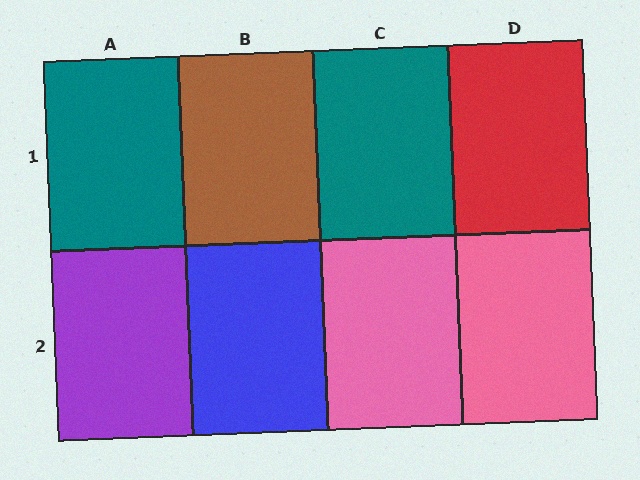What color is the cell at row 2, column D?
Pink.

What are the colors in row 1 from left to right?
Teal, brown, teal, red.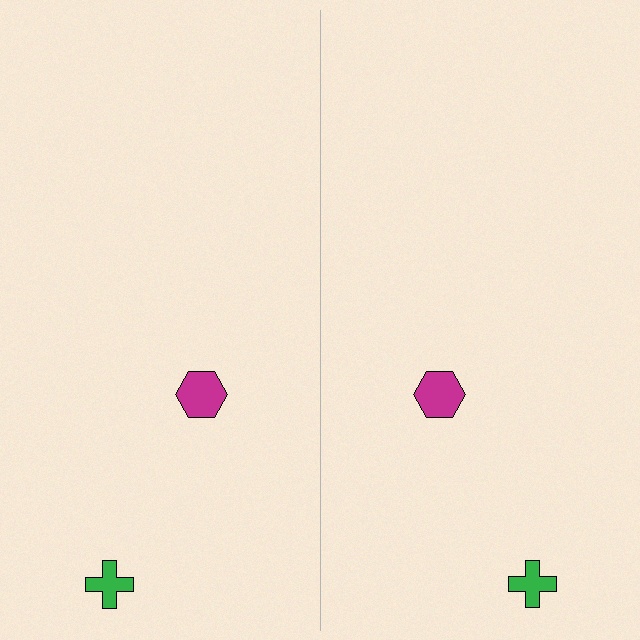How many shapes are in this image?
There are 4 shapes in this image.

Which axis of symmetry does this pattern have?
The pattern has a vertical axis of symmetry running through the center of the image.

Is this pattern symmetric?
Yes, this pattern has bilateral (reflection) symmetry.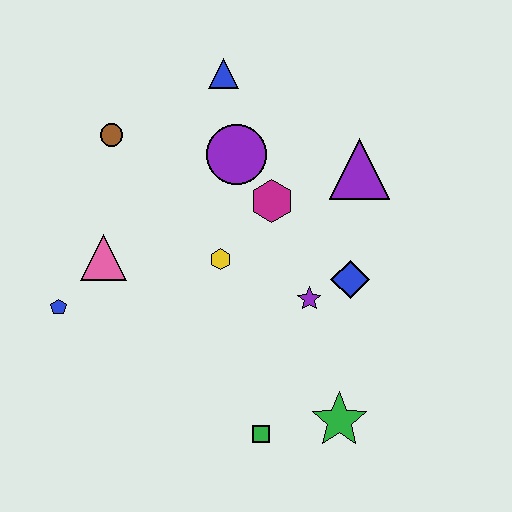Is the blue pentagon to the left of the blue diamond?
Yes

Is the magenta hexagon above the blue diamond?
Yes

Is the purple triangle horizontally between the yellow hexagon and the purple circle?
No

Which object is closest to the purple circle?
The magenta hexagon is closest to the purple circle.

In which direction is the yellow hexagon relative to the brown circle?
The yellow hexagon is below the brown circle.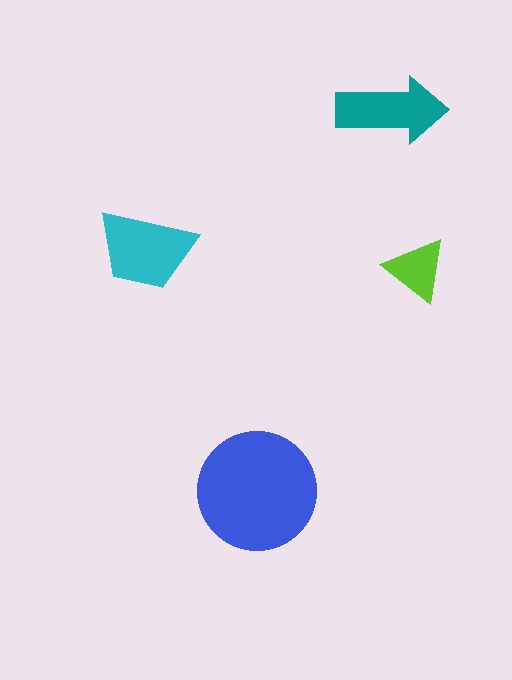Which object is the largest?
The blue circle.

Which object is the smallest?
The lime triangle.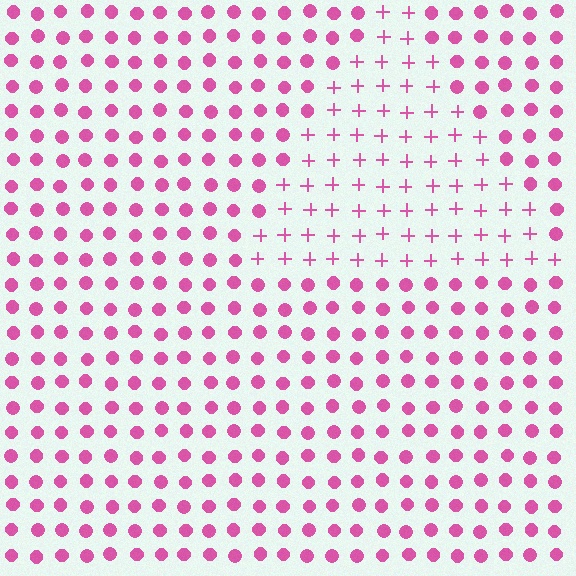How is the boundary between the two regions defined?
The boundary is defined by a change in element shape: plus signs inside vs. circles outside. All elements share the same color and spacing.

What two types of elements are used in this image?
The image uses plus signs inside the triangle region and circles outside it.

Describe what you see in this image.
The image is filled with small pink elements arranged in a uniform grid. A triangle-shaped region contains plus signs, while the surrounding area contains circles. The boundary is defined purely by the change in element shape.